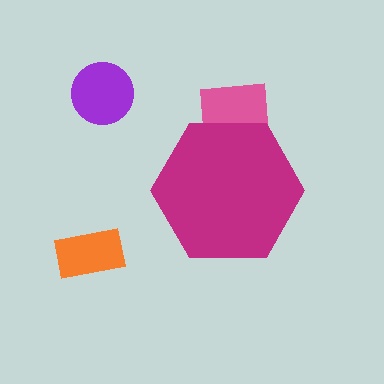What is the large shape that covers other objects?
A magenta hexagon.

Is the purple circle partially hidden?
No, the purple circle is fully visible.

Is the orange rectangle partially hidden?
No, the orange rectangle is fully visible.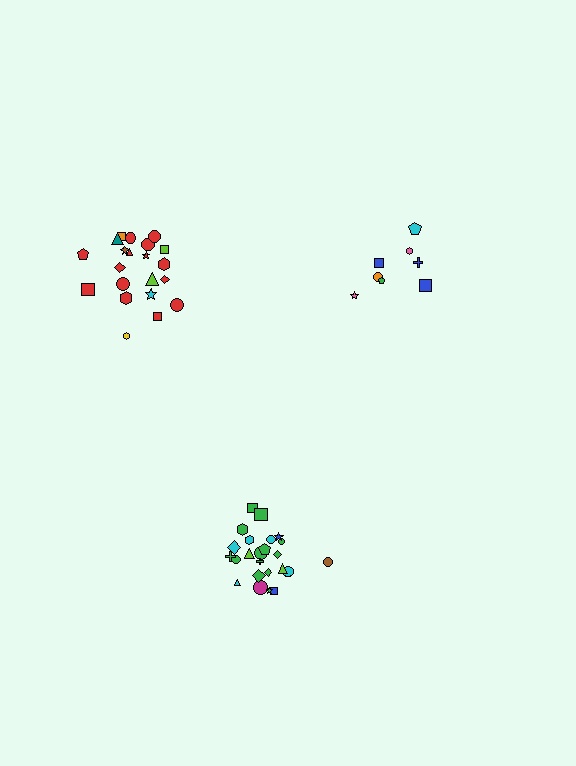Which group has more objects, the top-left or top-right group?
The top-left group.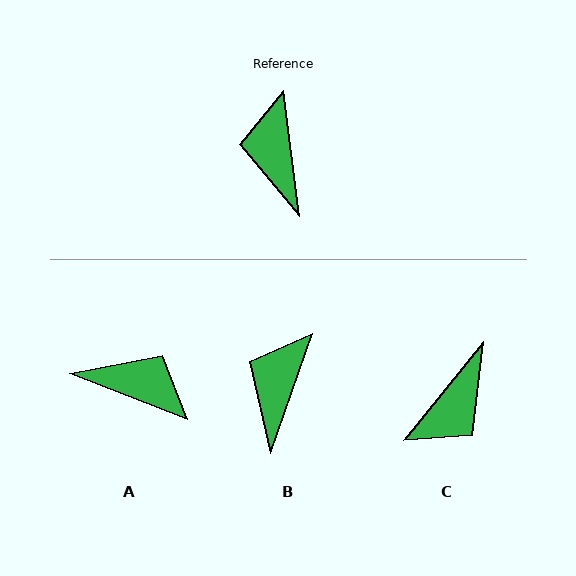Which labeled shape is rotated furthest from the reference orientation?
C, about 134 degrees away.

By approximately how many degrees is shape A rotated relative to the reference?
Approximately 119 degrees clockwise.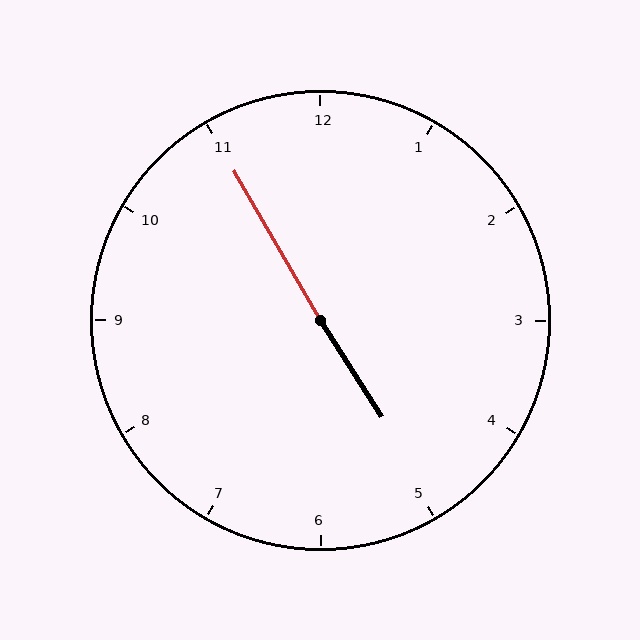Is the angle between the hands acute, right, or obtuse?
It is obtuse.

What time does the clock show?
4:55.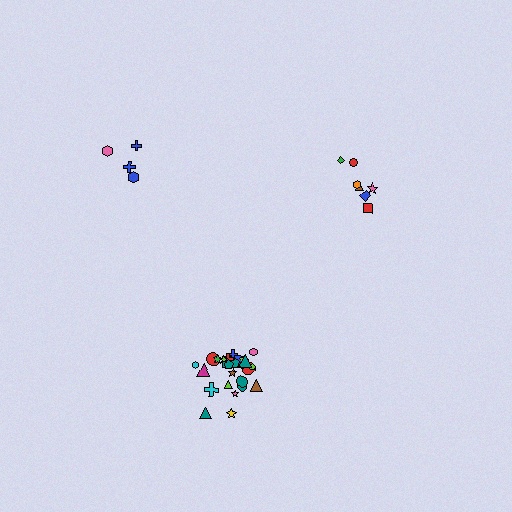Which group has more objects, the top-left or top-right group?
The top-right group.